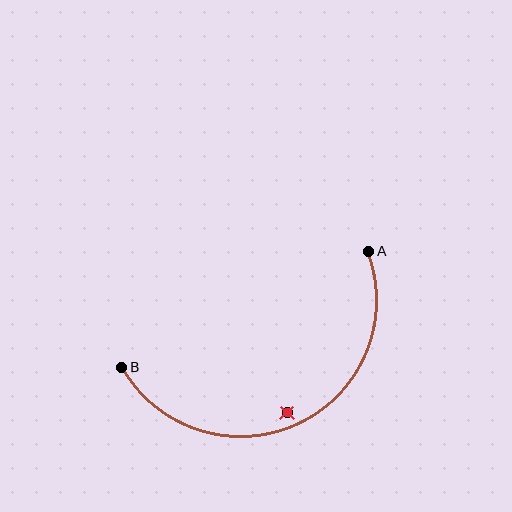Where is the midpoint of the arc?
The arc midpoint is the point on the curve farthest from the straight line joining A and B. It sits below that line.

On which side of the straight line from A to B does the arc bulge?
The arc bulges below the straight line connecting A and B.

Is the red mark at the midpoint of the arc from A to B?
No — the red mark does not lie on the arc at all. It sits slightly inside the curve.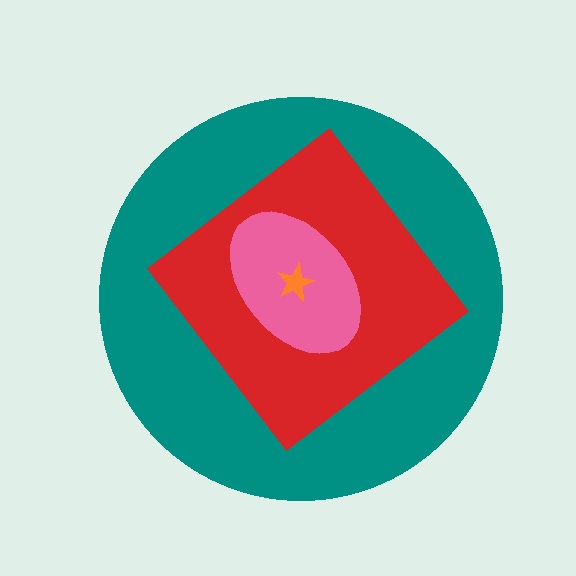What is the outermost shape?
The teal circle.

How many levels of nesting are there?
4.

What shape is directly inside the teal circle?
The red diamond.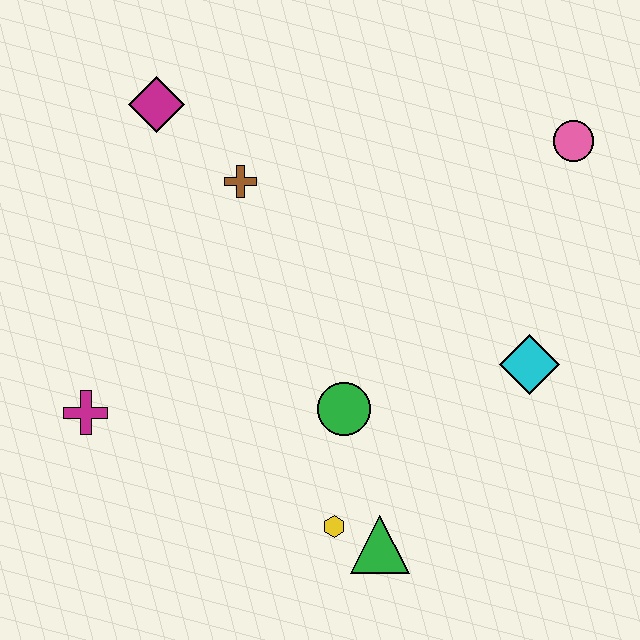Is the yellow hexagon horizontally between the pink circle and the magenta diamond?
Yes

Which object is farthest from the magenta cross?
The pink circle is farthest from the magenta cross.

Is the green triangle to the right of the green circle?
Yes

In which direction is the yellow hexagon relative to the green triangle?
The yellow hexagon is to the left of the green triangle.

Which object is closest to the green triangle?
The yellow hexagon is closest to the green triangle.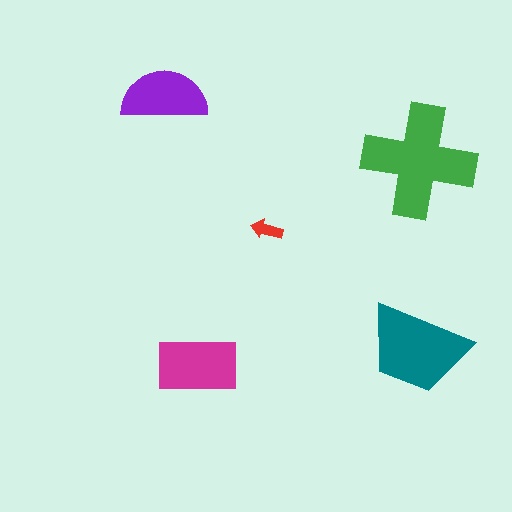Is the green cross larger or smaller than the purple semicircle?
Larger.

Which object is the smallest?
The red arrow.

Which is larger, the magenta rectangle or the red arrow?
The magenta rectangle.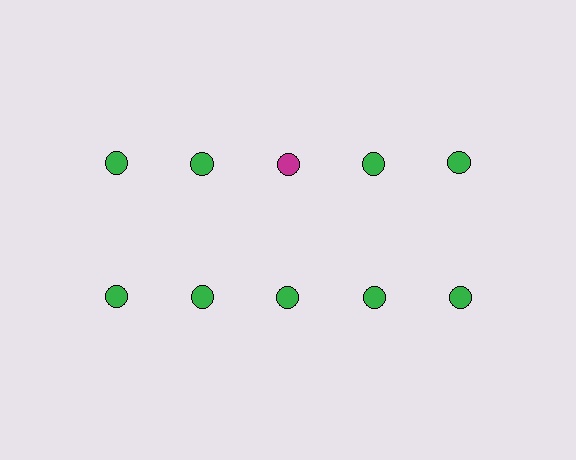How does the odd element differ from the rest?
It has a different color: magenta instead of green.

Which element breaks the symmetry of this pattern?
The magenta circle in the top row, center column breaks the symmetry. All other shapes are green circles.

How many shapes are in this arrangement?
There are 10 shapes arranged in a grid pattern.